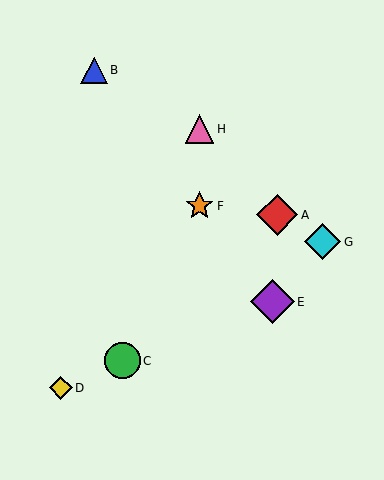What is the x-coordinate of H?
Object H is at x≈200.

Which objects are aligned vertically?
Objects F, H are aligned vertically.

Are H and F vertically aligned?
Yes, both are at x≈200.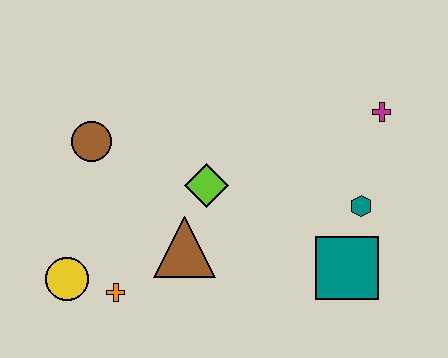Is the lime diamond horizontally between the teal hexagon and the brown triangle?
Yes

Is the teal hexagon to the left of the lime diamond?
No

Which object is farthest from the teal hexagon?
The yellow circle is farthest from the teal hexagon.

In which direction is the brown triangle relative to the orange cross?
The brown triangle is to the right of the orange cross.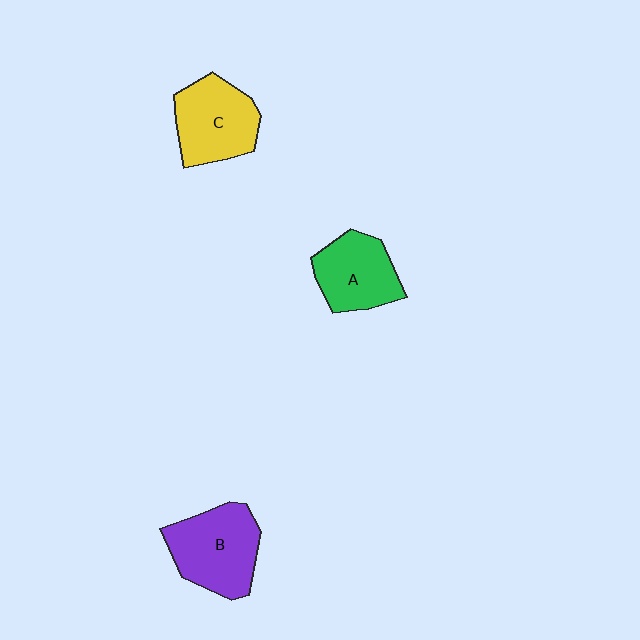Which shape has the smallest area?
Shape A (green).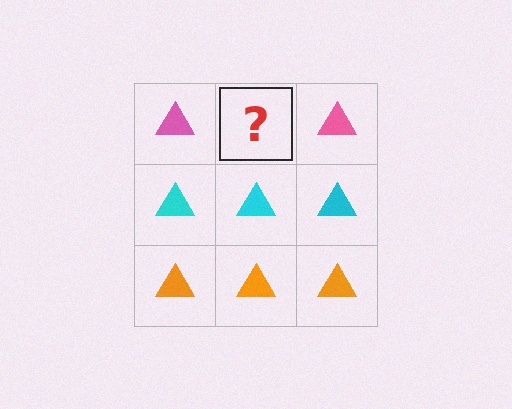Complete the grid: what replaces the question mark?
The question mark should be replaced with a pink triangle.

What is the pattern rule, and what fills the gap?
The rule is that each row has a consistent color. The gap should be filled with a pink triangle.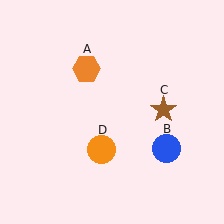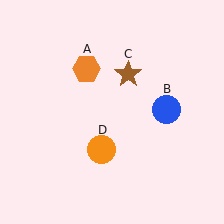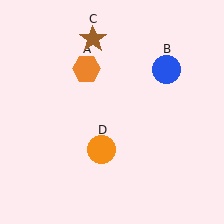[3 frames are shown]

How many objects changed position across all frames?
2 objects changed position: blue circle (object B), brown star (object C).